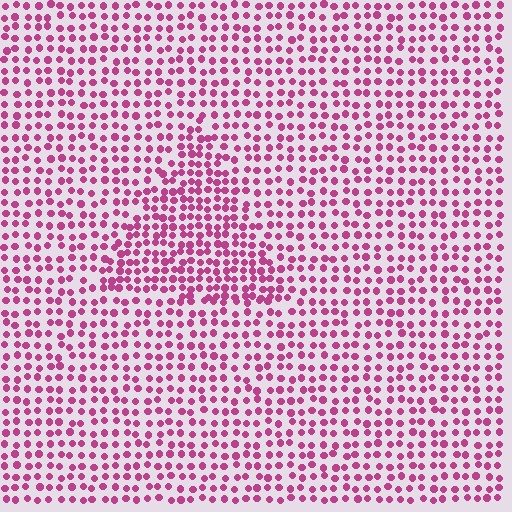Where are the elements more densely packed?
The elements are more densely packed inside the triangle boundary.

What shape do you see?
I see a triangle.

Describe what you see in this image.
The image contains small magenta elements arranged at two different densities. A triangle-shaped region is visible where the elements are more densely packed than the surrounding area.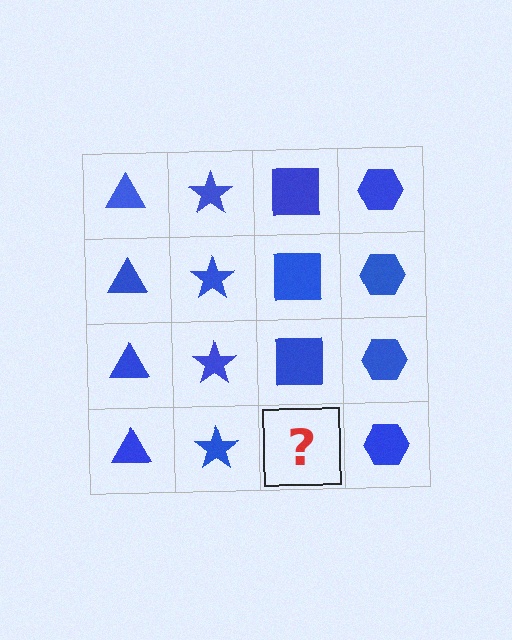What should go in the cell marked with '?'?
The missing cell should contain a blue square.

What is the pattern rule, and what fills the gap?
The rule is that each column has a consistent shape. The gap should be filled with a blue square.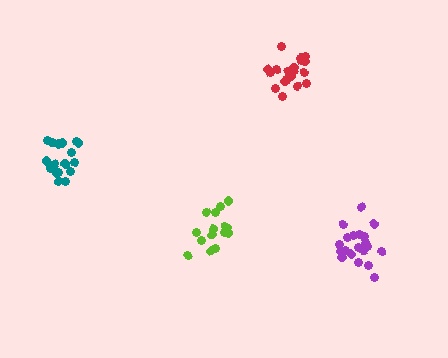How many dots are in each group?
Group 1: 17 dots, Group 2: 15 dots, Group 3: 20 dots, Group 4: 21 dots (73 total).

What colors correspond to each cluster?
The clusters are colored: teal, lime, purple, red.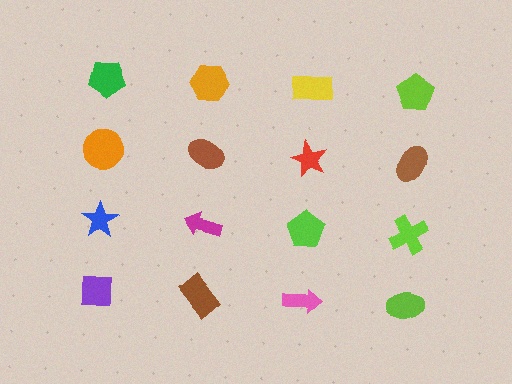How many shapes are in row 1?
4 shapes.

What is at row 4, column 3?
A pink arrow.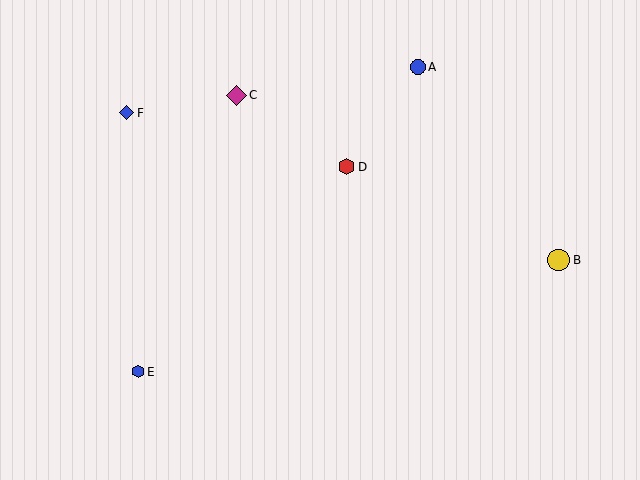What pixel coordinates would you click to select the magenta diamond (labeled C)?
Click at (236, 95) to select the magenta diamond C.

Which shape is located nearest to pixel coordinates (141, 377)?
The blue hexagon (labeled E) at (138, 372) is nearest to that location.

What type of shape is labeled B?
Shape B is a yellow circle.